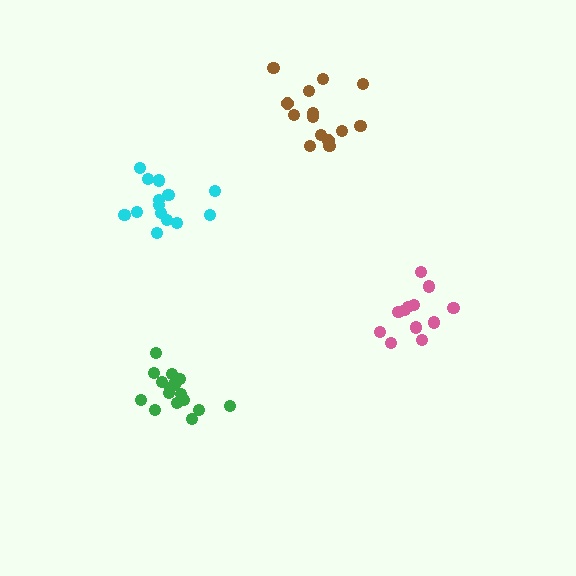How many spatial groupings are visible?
There are 4 spatial groupings.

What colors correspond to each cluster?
The clusters are colored: cyan, green, pink, brown.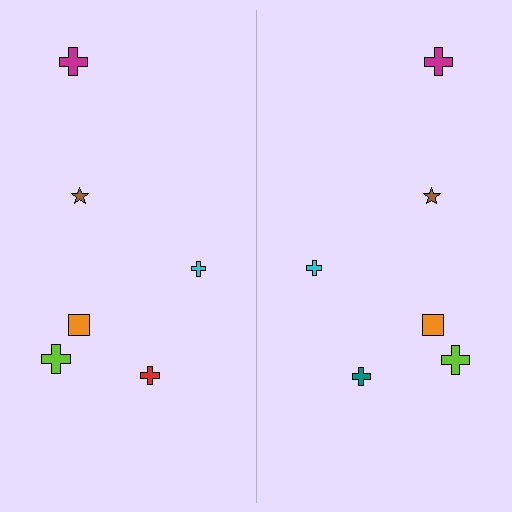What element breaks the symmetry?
The teal cross on the right side breaks the symmetry — its mirror counterpart is red.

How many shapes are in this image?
There are 12 shapes in this image.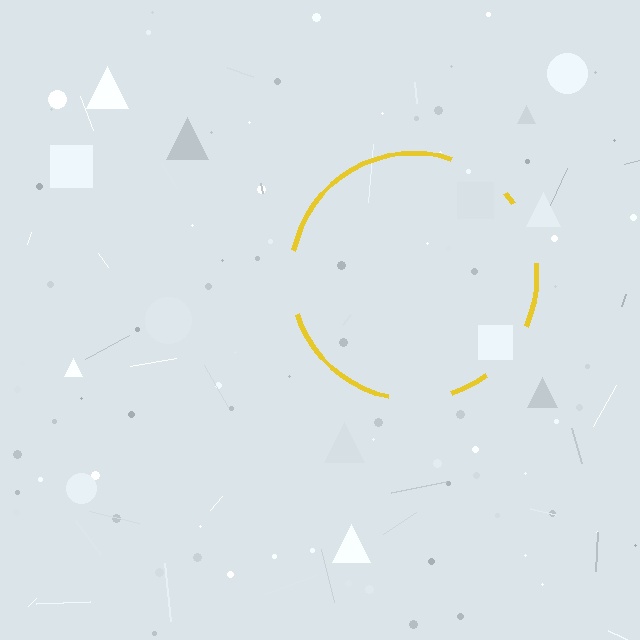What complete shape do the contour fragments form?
The contour fragments form a circle.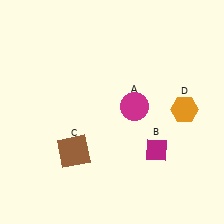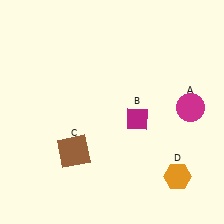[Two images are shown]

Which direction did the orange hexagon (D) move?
The orange hexagon (D) moved down.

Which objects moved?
The objects that moved are: the magenta circle (A), the magenta diamond (B), the orange hexagon (D).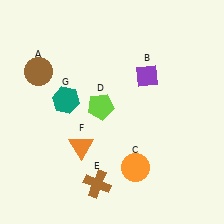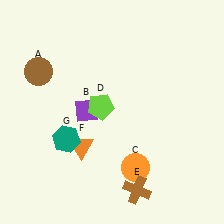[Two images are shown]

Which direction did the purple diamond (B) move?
The purple diamond (B) moved left.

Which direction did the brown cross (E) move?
The brown cross (E) moved right.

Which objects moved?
The objects that moved are: the purple diamond (B), the brown cross (E), the teal hexagon (G).